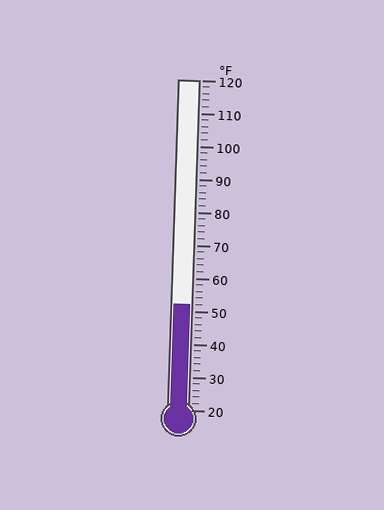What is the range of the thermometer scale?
The thermometer scale ranges from 20°F to 120°F.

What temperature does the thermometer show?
The thermometer shows approximately 52°F.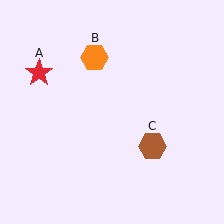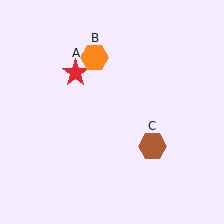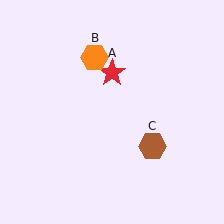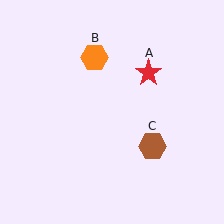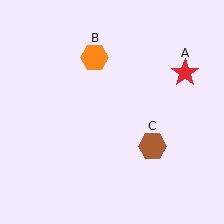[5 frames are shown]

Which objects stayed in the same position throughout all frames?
Orange hexagon (object B) and brown hexagon (object C) remained stationary.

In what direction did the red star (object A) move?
The red star (object A) moved right.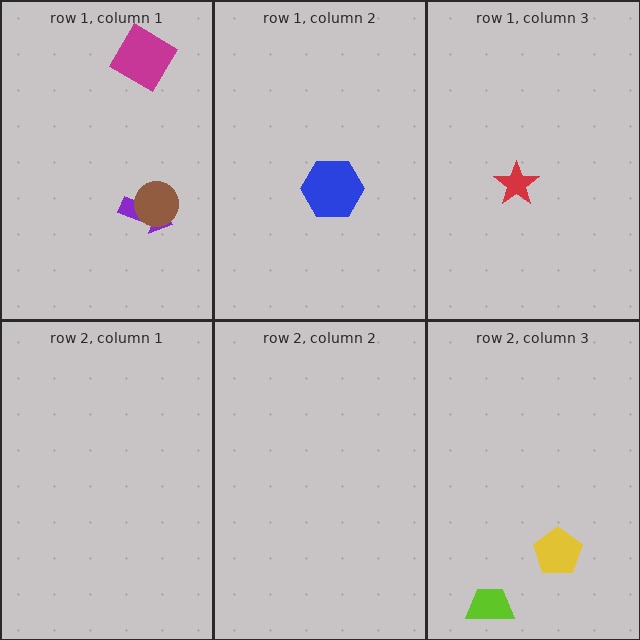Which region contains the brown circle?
The row 1, column 1 region.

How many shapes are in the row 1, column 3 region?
1.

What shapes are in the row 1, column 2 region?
The blue hexagon.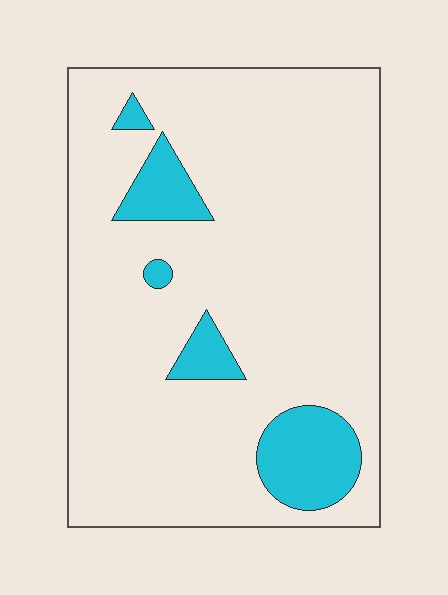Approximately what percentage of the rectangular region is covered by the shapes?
Approximately 10%.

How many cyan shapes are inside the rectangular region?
5.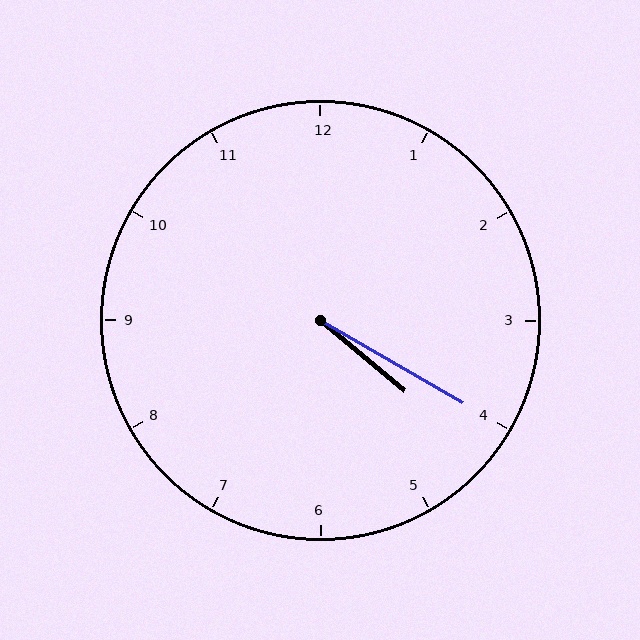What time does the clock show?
4:20.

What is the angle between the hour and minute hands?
Approximately 10 degrees.